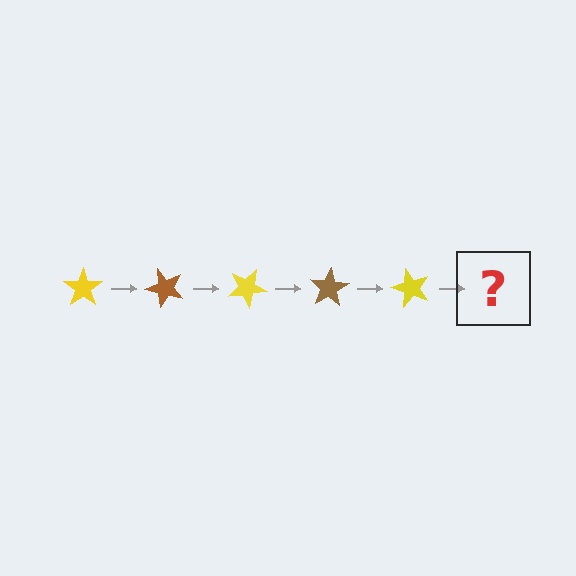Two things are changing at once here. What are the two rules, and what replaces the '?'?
The two rules are that it rotates 50 degrees each step and the color cycles through yellow and brown. The '?' should be a brown star, rotated 250 degrees from the start.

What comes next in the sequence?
The next element should be a brown star, rotated 250 degrees from the start.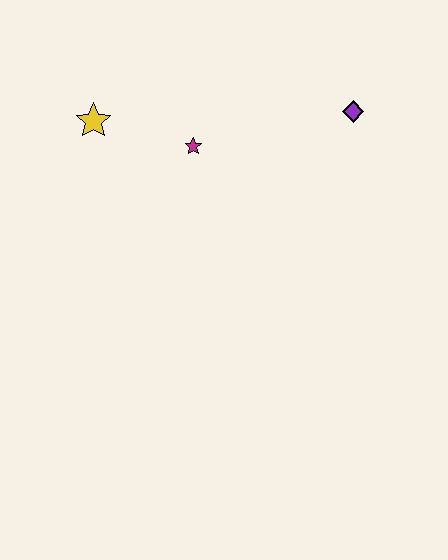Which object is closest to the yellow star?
The magenta star is closest to the yellow star.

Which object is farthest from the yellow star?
The purple diamond is farthest from the yellow star.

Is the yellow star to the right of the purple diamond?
No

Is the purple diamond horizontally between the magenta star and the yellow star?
No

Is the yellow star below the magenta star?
No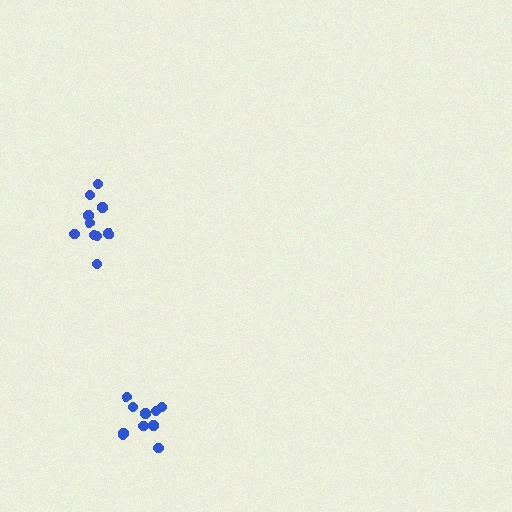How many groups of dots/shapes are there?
There are 2 groups.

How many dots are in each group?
Group 1: 10 dots, Group 2: 10 dots (20 total).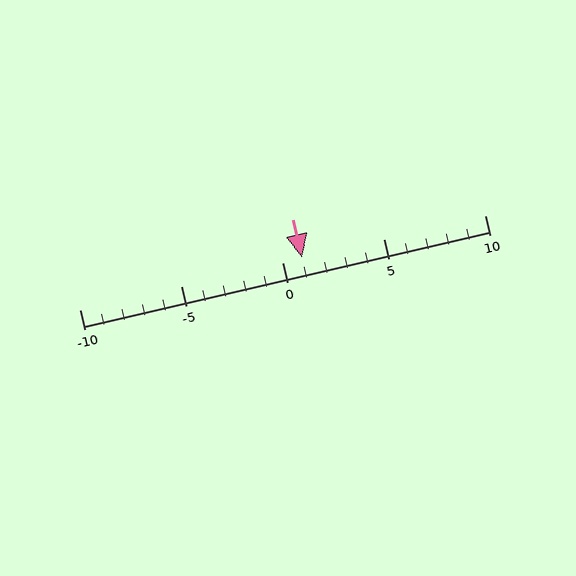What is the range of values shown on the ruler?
The ruler shows values from -10 to 10.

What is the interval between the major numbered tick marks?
The major tick marks are spaced 5 units apart.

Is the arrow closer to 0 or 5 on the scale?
The arrow is closer to 0.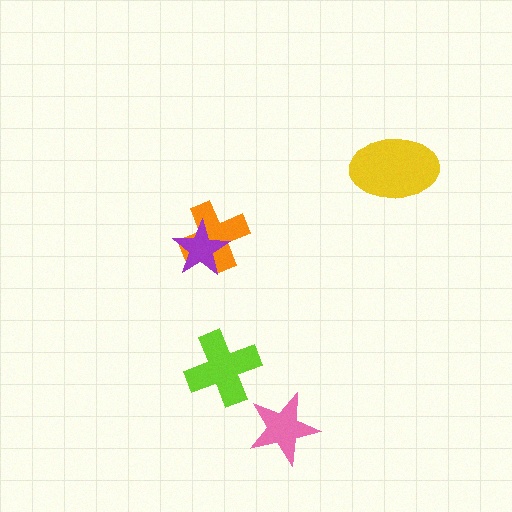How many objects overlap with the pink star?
0 objects overlap with the pink star.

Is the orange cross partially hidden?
Yes, it is partially covered by another shape.